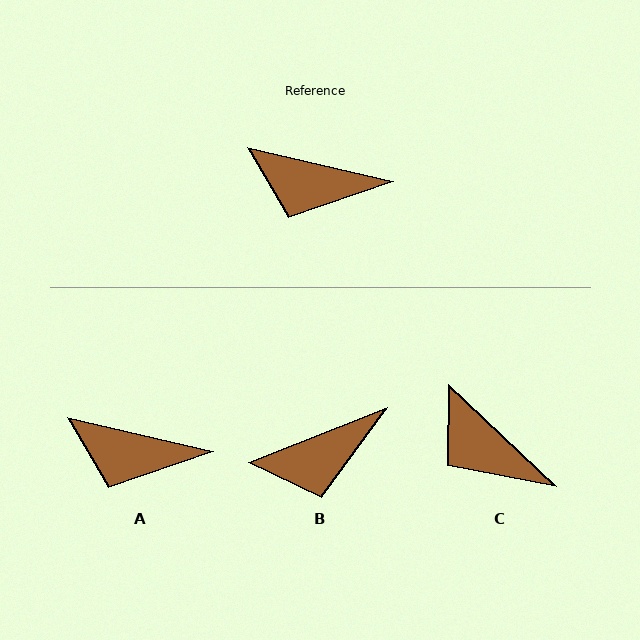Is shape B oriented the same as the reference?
No, it is off by about 35 degrees.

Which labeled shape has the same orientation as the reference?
A.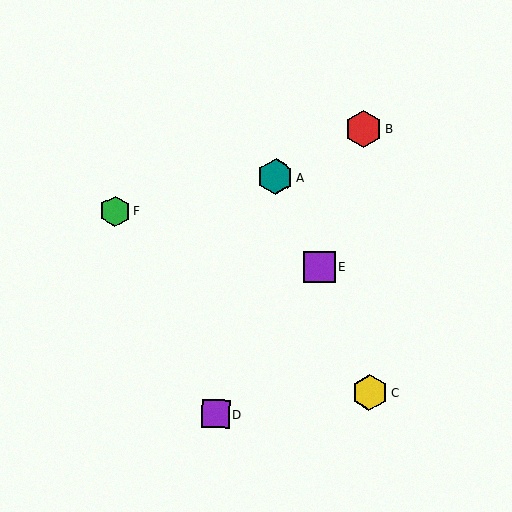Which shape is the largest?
The red hexagon (labeled B) is the largest.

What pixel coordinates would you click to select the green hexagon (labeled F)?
Click at (115, 211) to select the green hexagon F.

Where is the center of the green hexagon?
The center of the green hexagon is at (115, 211).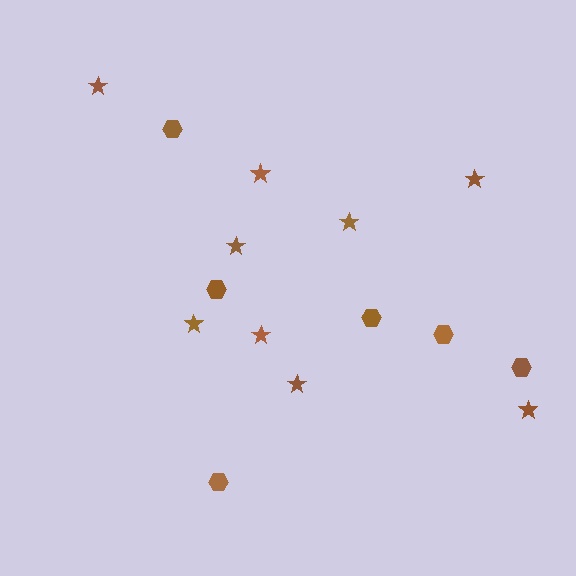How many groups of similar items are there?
There are 2 groups: one group of hexagons (6) and one group of stars (9).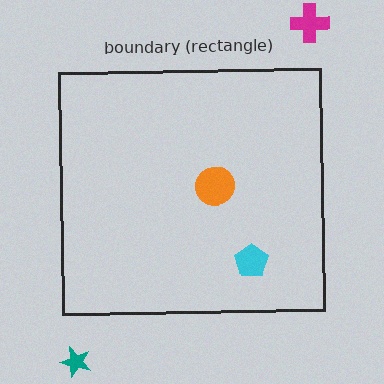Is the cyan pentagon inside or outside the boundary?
Inside.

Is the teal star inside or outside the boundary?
Outside.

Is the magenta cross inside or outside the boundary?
Outside.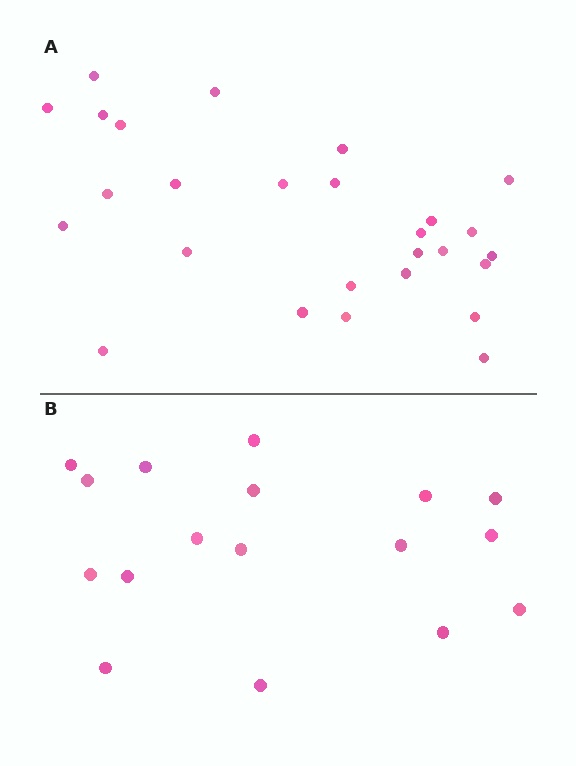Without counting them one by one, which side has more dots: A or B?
Region A (the top region) has more dots.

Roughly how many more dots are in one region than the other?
Region A has roughly 10 or so more dots than region B.